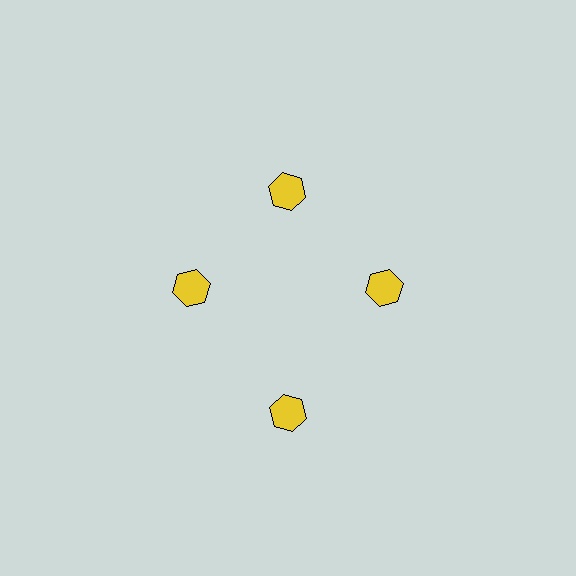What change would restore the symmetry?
The symmetry would be restored by moving it inward, back onto the ring so that all 4 hexagons sit at equal angles and equal distance from the center.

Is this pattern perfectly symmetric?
No. The 4 yellow hexagons are arranged in a ring, but one element near the 6 o'clock position is pushed outward from the center, breaking the 4-fold rotational symmetry.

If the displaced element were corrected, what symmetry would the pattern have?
It would have 4-fold rotational symmetry — the pattern would map onto itself every 90 degrees.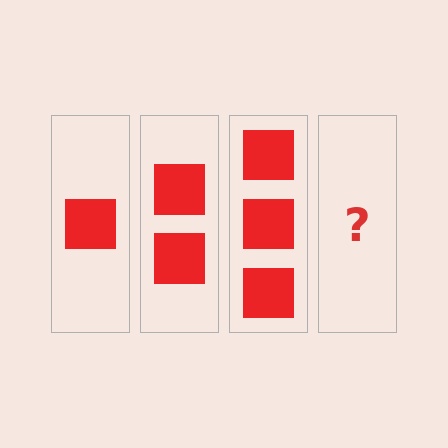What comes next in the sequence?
The next element should be 4 squares.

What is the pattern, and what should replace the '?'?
The pattern is that each step adds one more square. The '?' should be 4 squares.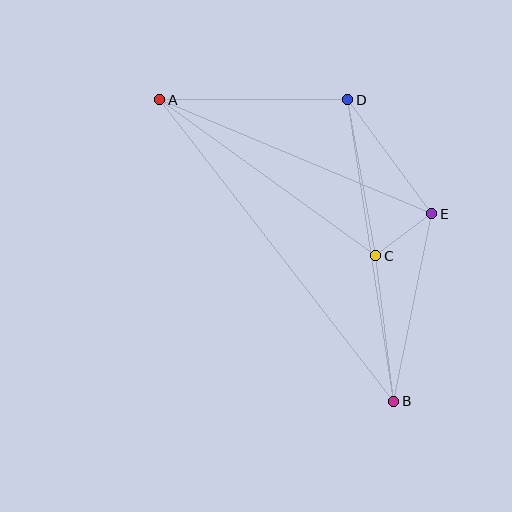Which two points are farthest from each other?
Points A and B are farthest from each other.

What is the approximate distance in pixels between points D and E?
The distance between D and E is approximately 142 pixels.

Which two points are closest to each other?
Points C and E are closest to each other.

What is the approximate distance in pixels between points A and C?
The distance between A and C is approximately 266 pixels.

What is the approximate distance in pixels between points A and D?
The distance between A and D is approximately 188 pixels.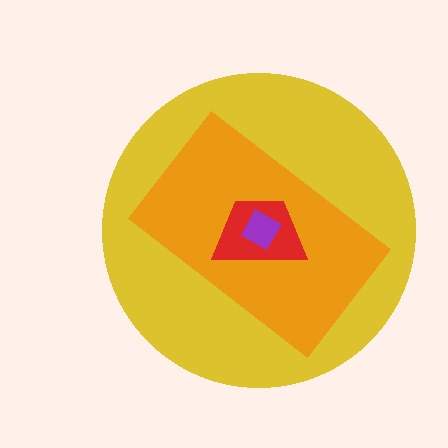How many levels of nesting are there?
4.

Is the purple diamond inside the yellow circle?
Yes.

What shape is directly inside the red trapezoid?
The purple diamond.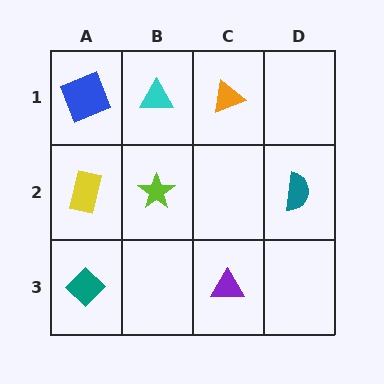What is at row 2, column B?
A lime star.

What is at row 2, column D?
A teal semicircle.